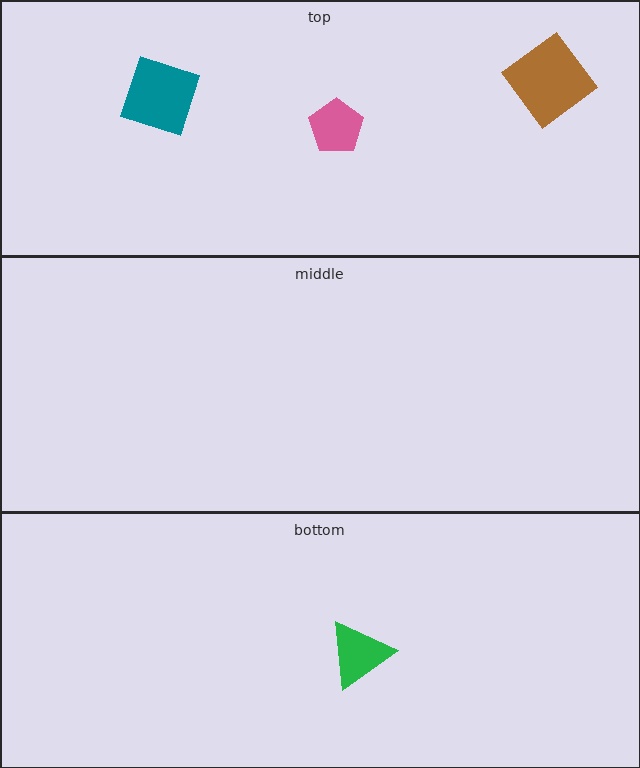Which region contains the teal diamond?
The top region.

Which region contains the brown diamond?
The top region.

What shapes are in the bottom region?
The green triangle.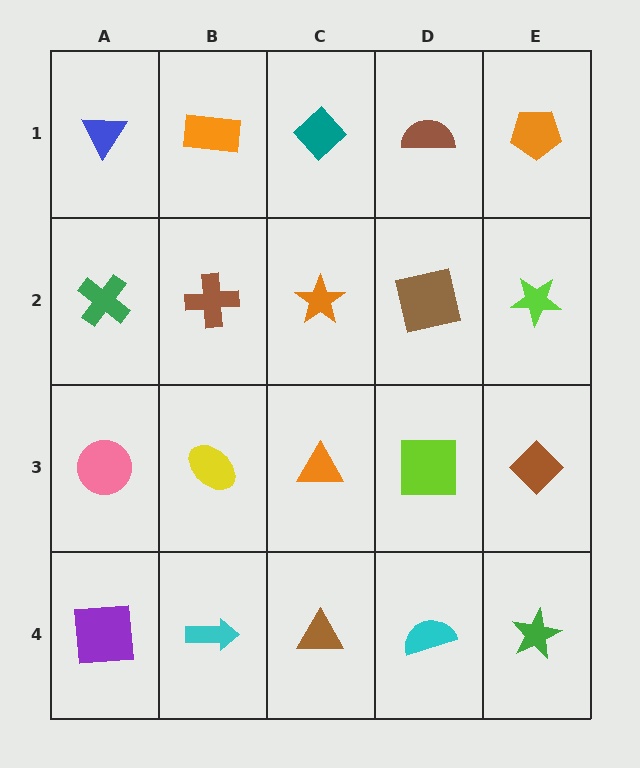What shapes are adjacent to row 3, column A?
A green cross (row 2, column A), a purple square (row 4, column A), a yellow ellipse (row 3, column B).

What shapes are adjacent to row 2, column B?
An orange rectangle (row 1, column B), a yellow ellipse (row 3, column B), a green cross (row 2, column A), an orange star (row 2, column C).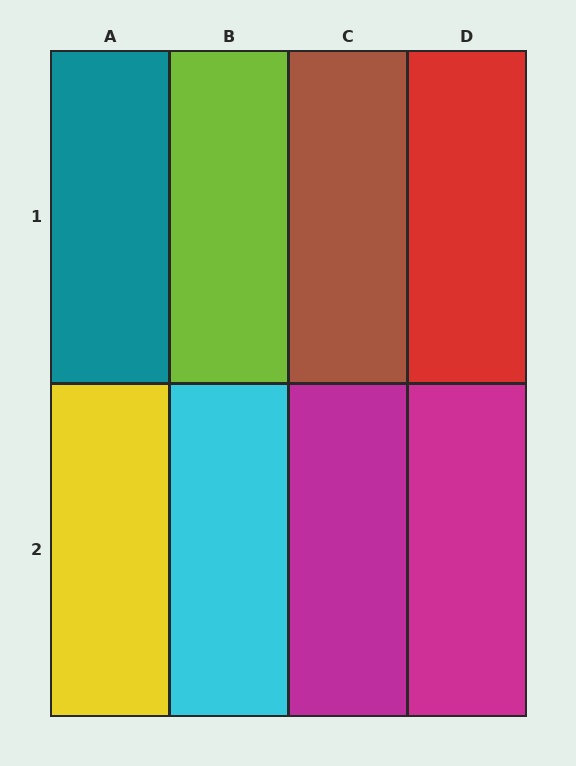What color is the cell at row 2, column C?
Magenta.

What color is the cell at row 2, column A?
Yellow.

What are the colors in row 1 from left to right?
Teal, lime, brown, red.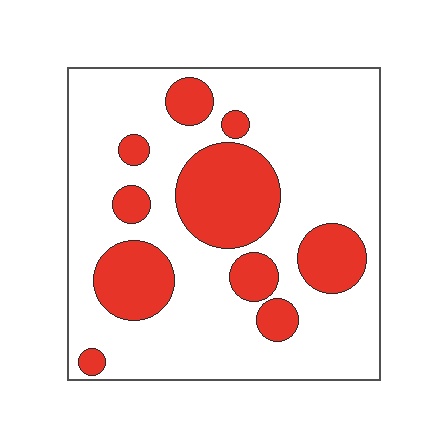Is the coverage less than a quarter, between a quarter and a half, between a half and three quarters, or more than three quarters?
Between a quarter and a half.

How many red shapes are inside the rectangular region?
10.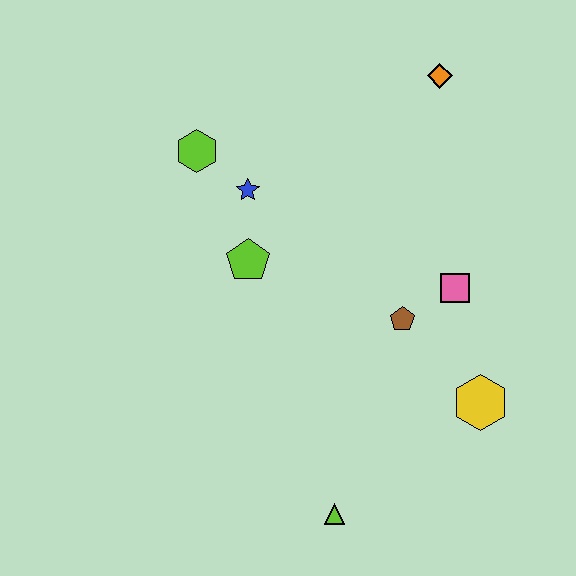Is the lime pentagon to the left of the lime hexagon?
No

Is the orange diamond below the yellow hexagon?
No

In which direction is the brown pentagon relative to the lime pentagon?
The brown pentagon is to the right of the lime pentagon.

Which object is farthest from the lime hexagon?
The lime triangle is farthest from the lime hexagon.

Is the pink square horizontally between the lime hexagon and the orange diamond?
No